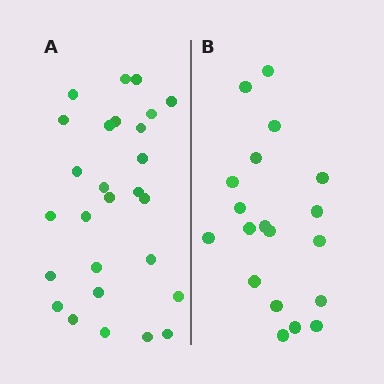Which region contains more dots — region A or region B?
Region A (the left region) has more dots.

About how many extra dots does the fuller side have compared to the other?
Region A has roughly 8 or so more dots than region B.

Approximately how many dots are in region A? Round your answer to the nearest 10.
About 30 dots. (The exact count is 27, which rounds to 30.)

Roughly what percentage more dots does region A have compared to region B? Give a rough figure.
About 40% more.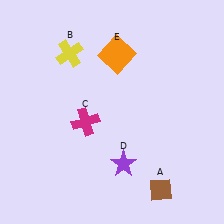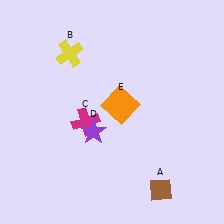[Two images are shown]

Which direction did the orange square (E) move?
The orange square (E) moved down.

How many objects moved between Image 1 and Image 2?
2 objects moved between the two images.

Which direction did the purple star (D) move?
The purple star (D) moved up.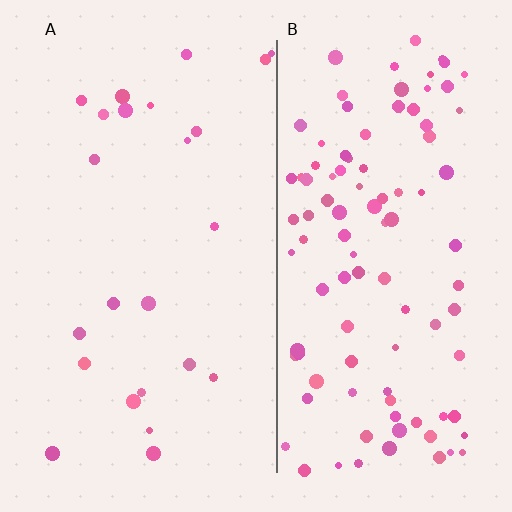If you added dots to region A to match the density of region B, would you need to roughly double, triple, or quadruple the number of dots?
Approximately quadruple.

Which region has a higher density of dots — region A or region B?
B (the right).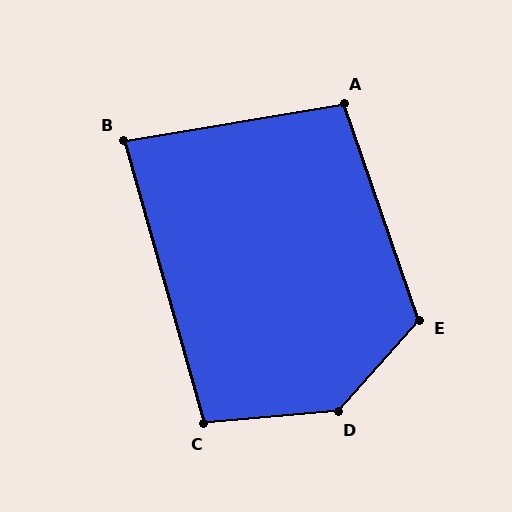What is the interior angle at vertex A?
Approximately 100 degrees (obtuse).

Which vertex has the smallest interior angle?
B, at approximately 84 degrees.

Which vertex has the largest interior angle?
D, at approximately 137 degrees.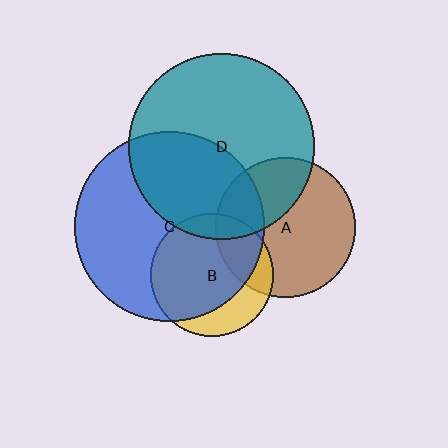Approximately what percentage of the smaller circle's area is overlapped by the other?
Approximately 25%.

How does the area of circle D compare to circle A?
Approximately 1.8 times.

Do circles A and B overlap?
Yes.